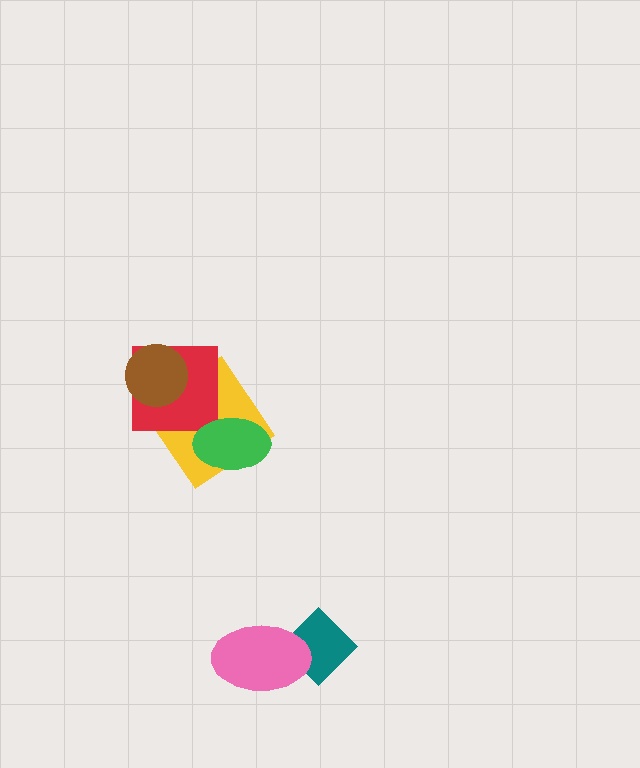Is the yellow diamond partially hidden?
Yes, it is partially covered by another shape.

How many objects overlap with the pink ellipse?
1 object overlaps with the pink ellipse.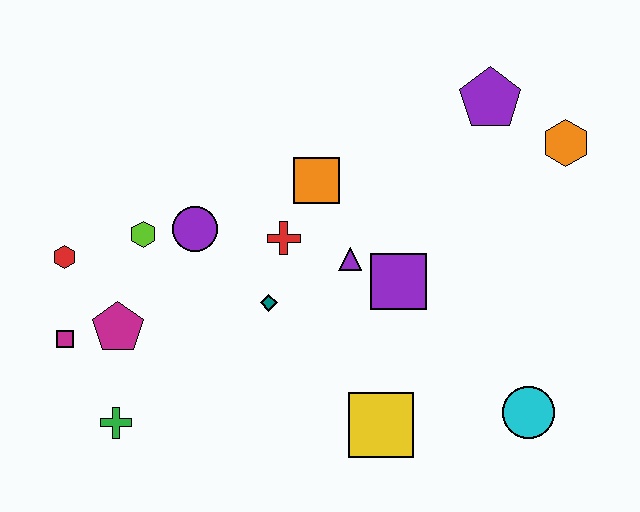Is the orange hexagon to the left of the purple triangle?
No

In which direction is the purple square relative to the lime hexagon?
The purple square is to the right of the lime hexagon.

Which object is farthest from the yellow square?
The red hexagon is farthest from the yellow square.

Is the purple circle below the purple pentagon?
Yes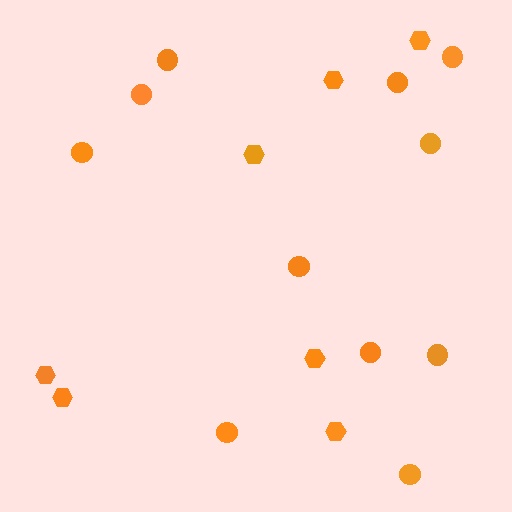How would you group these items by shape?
There are 2 groups: one group of circles (11) and one group of hexagons (7).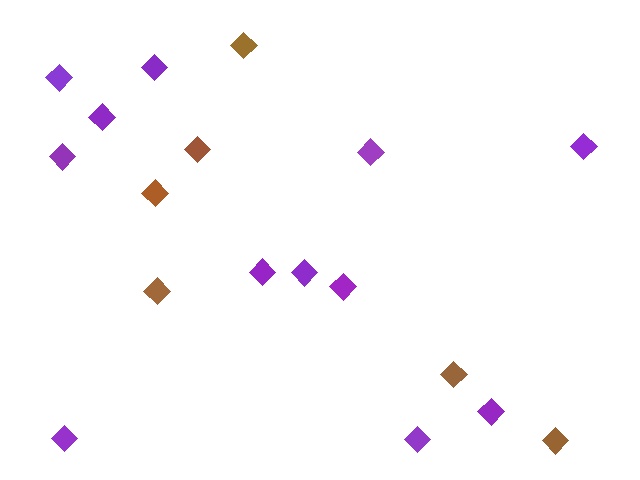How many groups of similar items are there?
There are 2 groups: one group of brown diamonds (6) and one group of purple diamonds (12).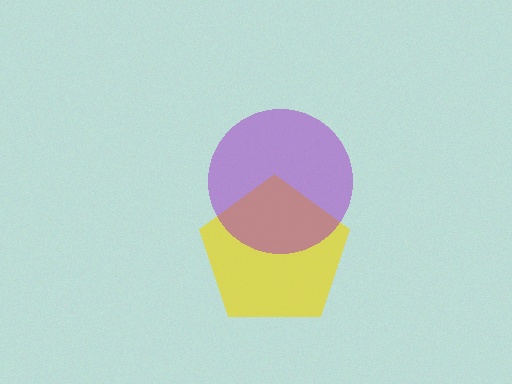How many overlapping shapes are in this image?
There are 2 overlapping shapes in the image.